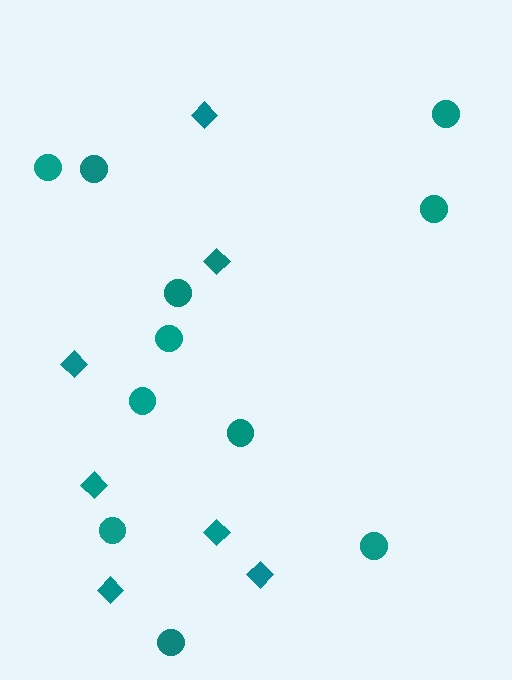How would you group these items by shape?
There are 2 groups: one group of circles (11) and one group of diamonds (7).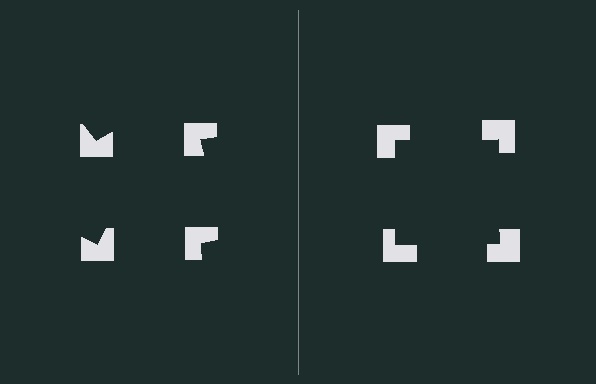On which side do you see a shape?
An illusory square appears on the right side. On the left side the wedge cuts are rotated, so no coherent shape forms.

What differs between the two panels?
The notched squares are positioned identically on both sides; only the wedge orientations differ. On the right they align to a square; on the left they are misaligned.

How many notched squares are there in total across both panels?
8 — 4 on each side.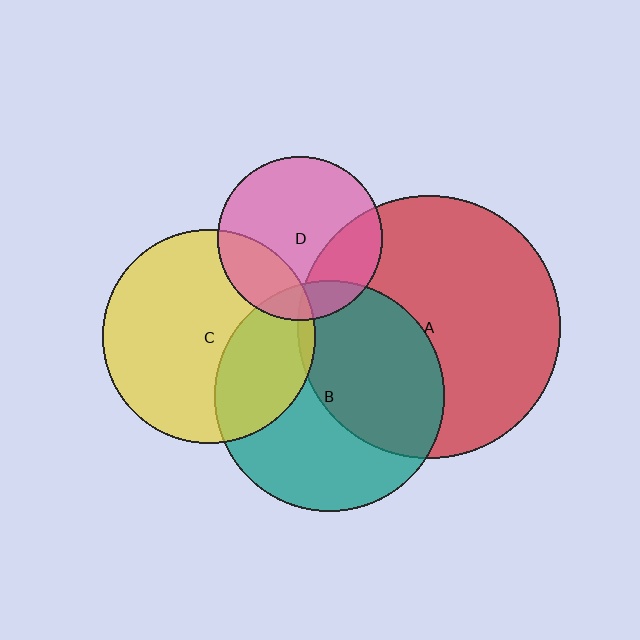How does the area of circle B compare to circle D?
Approximately 2.0 times.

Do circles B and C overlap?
Yes.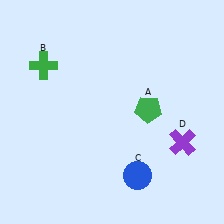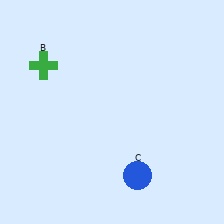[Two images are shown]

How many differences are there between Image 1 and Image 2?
There are 2 differences between the two images.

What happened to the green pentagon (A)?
The green pentagon (A) was removed in Image 2. It was in the top-right area of Image 1.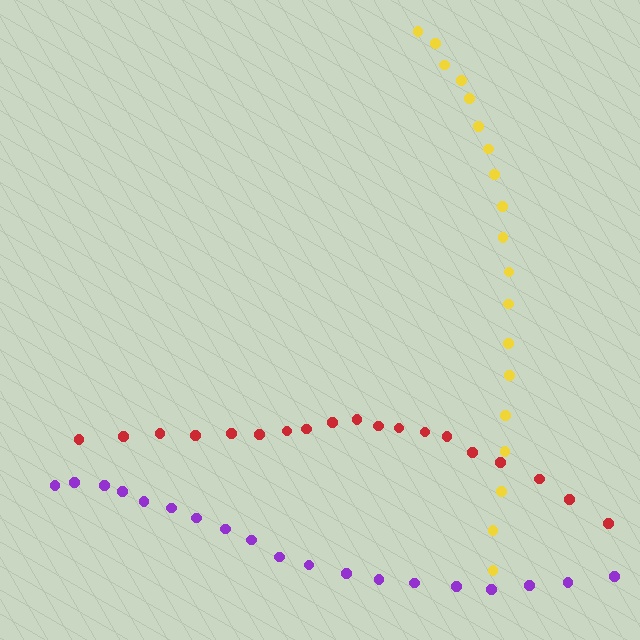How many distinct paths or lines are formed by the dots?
There are 3 distinct paths.